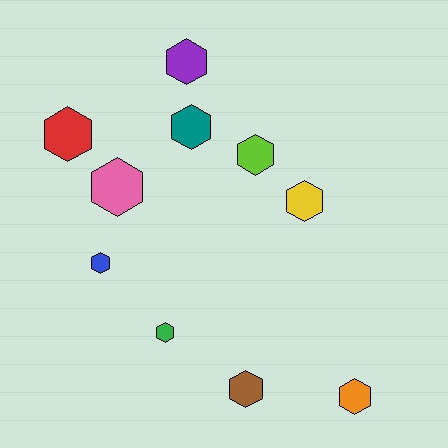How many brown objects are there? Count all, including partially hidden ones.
There is 1 brown object.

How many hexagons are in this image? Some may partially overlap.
There are 10 hexagons.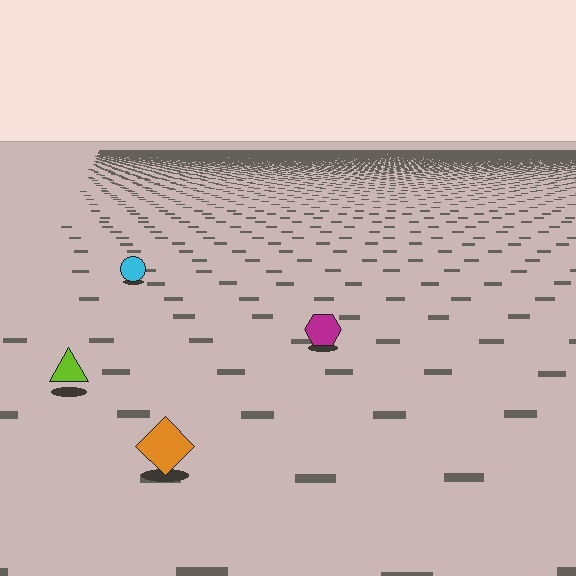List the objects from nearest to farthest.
From nearest to farthest: the orange diamond, the lime triangle, the magenta hexagon, the cyan circle.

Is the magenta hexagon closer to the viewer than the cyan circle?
Yes. The magenta hexagon is closer — you can tell from the texture gradient: the ground texture is coarser near it.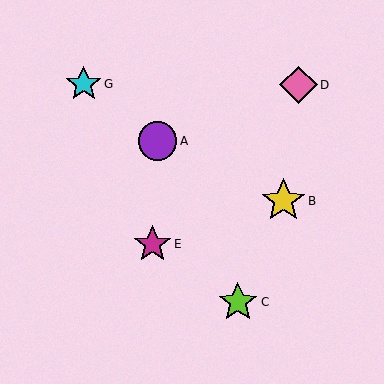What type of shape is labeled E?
Shape E is a magenta star.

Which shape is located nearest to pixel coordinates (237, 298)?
The lime star (labeled C) at (238, 302) is nearest to that location.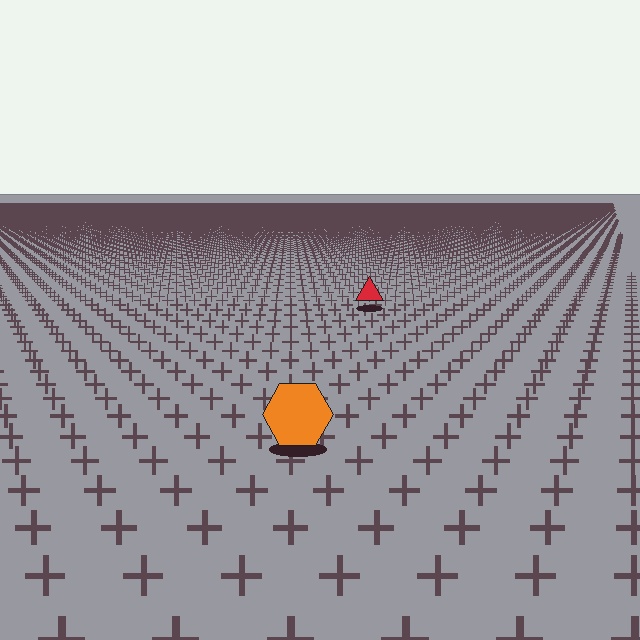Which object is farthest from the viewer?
The red triangle is farthest from the viewer. It appears smaller and the ground texture around it is denser.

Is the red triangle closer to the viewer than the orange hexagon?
No. The orange hexagon is closer — you can tell from the texture gradient: the ground texture is coarser near it.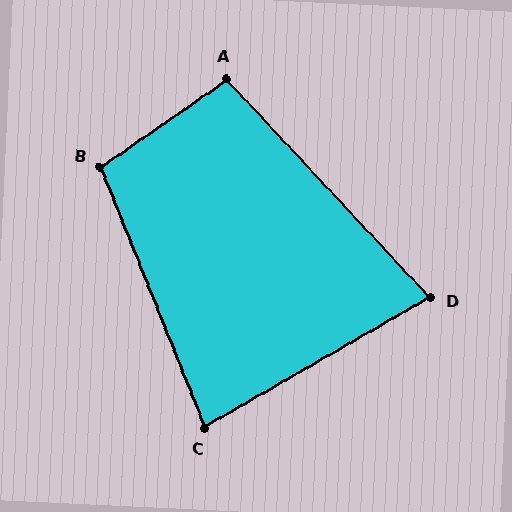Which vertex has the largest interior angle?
B, at approximately 103 degrees.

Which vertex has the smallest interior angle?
D, at approximately 77 degrees.